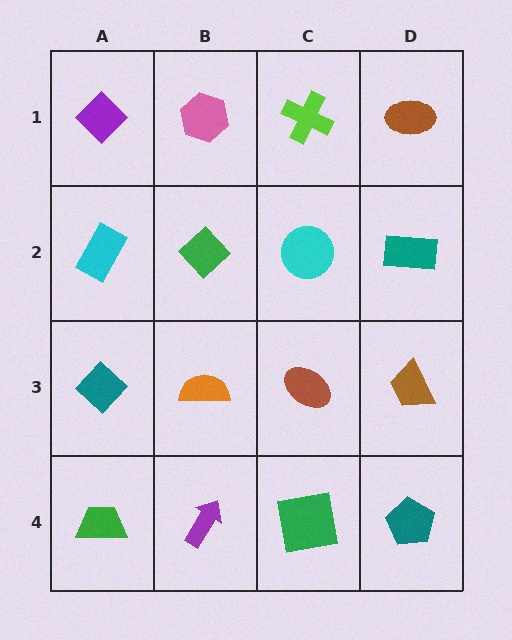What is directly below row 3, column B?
A purple arrow.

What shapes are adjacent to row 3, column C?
A cyan circle (row 2, column C), a green square (row 4, column C), an orange semicircle (row 3, column B), a brown trapezoid (row 3, column D).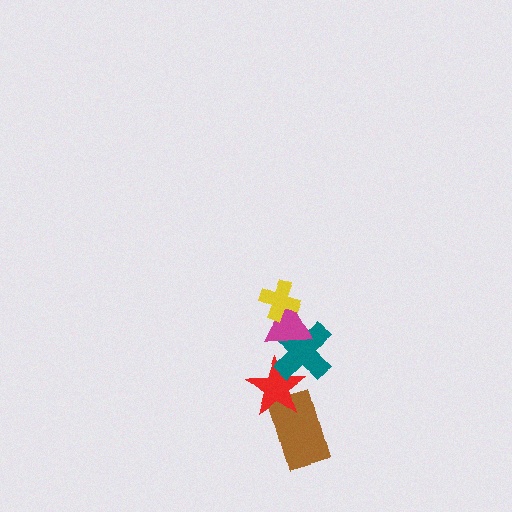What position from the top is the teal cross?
The teal cross is 3rd from the top.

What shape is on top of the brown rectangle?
The red star is on top of the brown rectangle.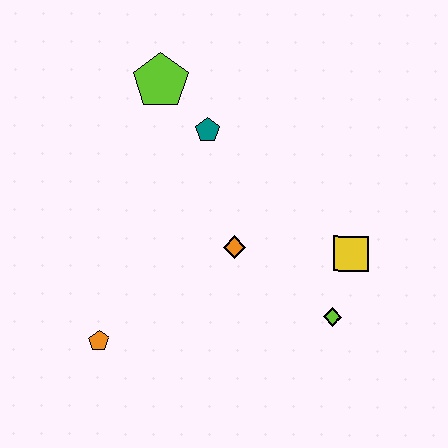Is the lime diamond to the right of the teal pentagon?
Yes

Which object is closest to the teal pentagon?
The lime pentagon is closest to the teal pentagon.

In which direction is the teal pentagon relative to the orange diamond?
The teal pentagon is above the orange diamond.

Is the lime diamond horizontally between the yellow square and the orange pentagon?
Yes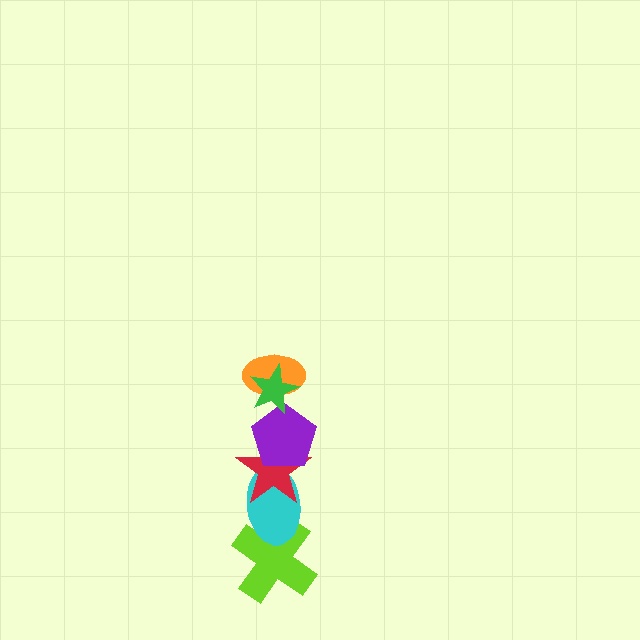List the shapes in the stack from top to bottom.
From top to bottom: the green star, the orange ellipse, the purple pentagon, the red star, the cyan ellipse, the lime cross.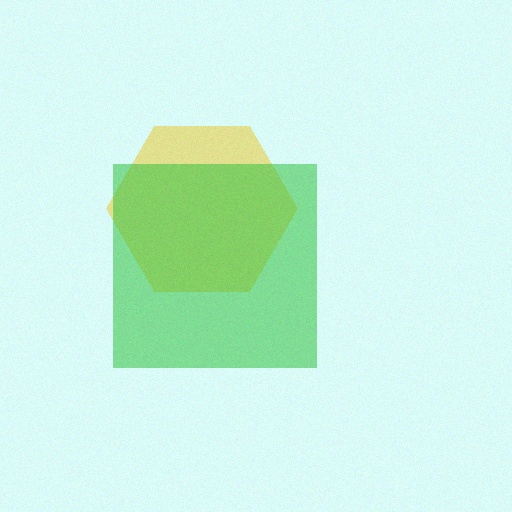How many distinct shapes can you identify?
There are 2 distinct shapes: a yellow hexagon, a green square.